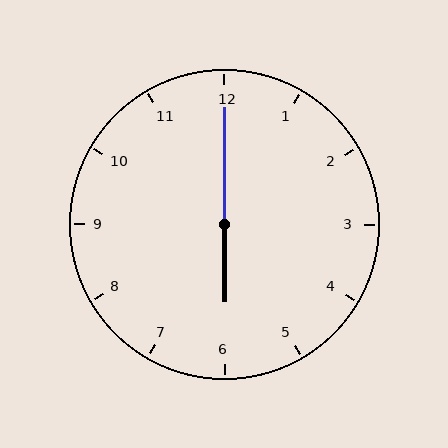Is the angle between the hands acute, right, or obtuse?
It is obtuse.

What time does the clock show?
6:00.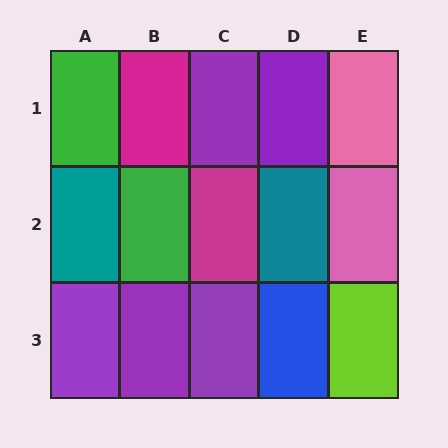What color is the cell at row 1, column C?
Purple.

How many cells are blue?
1 cell is blue.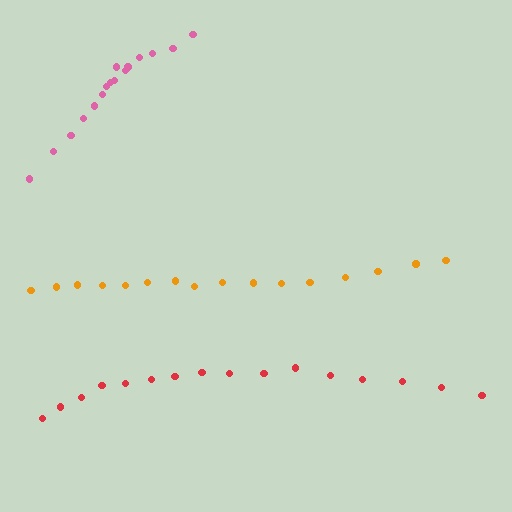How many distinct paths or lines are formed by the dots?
There are 3 distinct paths.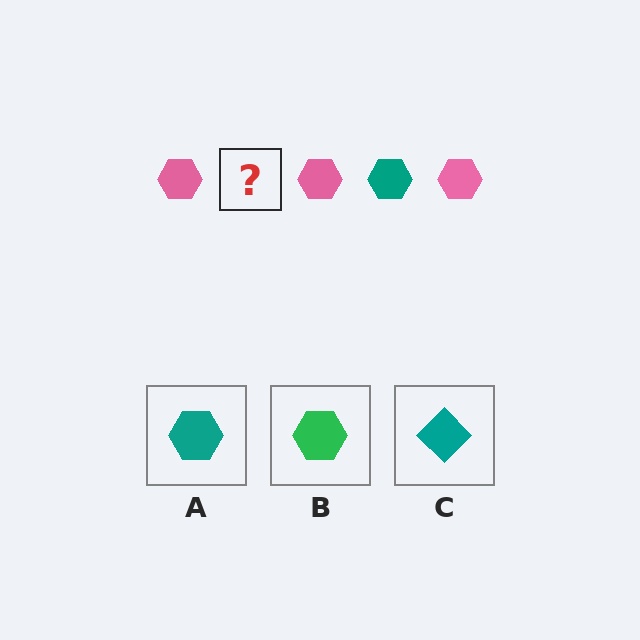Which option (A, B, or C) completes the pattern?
A.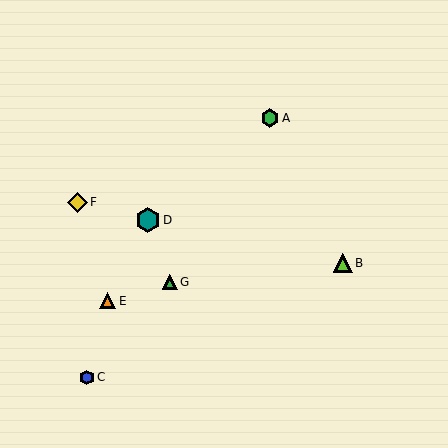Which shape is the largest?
The teal hexagon (labeled D) is the largest.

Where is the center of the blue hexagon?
The center of the blue hexagon is at (87, 377).